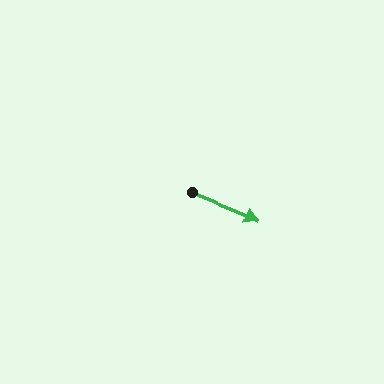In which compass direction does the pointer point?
Southeast.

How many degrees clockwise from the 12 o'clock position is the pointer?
Approximately 113 degrees.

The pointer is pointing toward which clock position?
Roughly 4 o'clock.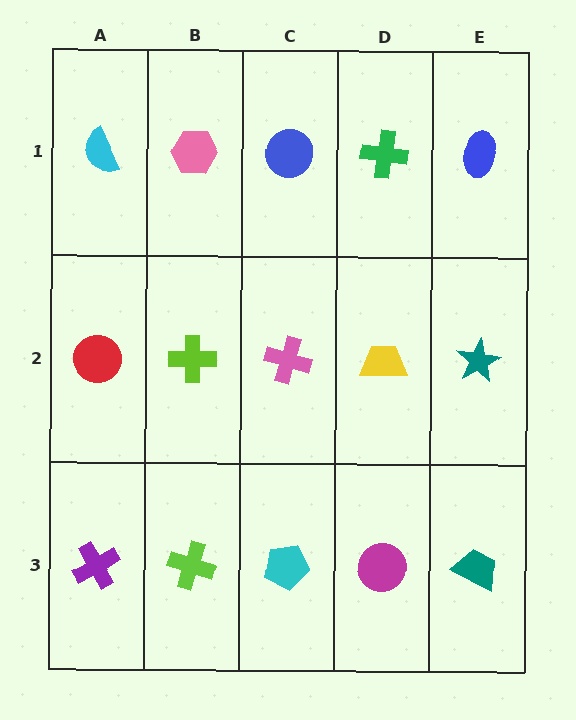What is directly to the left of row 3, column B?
A purple cross.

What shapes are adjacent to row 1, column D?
A yellow trapezoid (row 2, column D), a blue circle (row 1, column C), a blue ellipse (row 1, column E).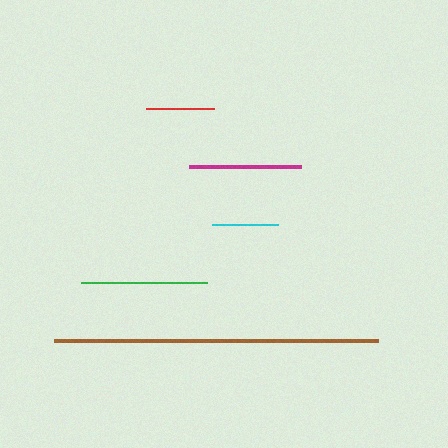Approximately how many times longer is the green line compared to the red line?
The green line is approximately 1.9 times the length of the red line.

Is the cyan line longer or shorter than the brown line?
The brown line is longer than the cyan line.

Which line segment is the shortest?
The cyan line is the shortest at approximately 66 pixels.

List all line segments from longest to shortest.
From longest to shortest: brown, green, magenta, red, cyan.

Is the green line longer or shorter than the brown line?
The brown line is longer than the green line.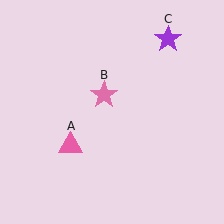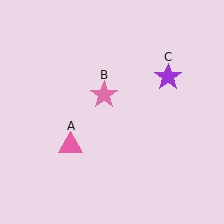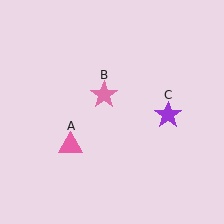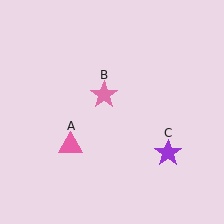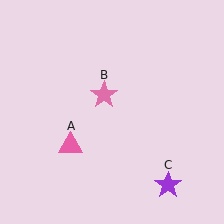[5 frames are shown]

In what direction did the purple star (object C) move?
The purple star (object C) moved down.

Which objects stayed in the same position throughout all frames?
Pink triangle (object A) and pink star (object B) remained stationary.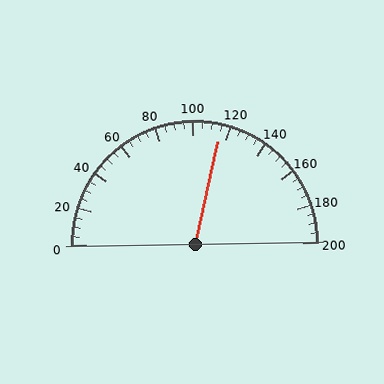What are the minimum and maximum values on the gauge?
The gauge ranges from 0 to 200.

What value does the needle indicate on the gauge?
The needle indicates approximately 115.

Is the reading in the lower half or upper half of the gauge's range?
The reading is in the upper half of the range (0 to 200).